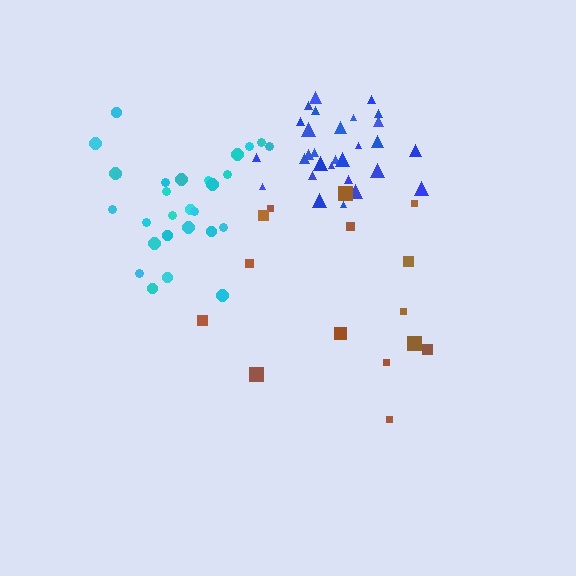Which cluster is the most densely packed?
Blue.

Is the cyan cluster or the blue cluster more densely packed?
Blue.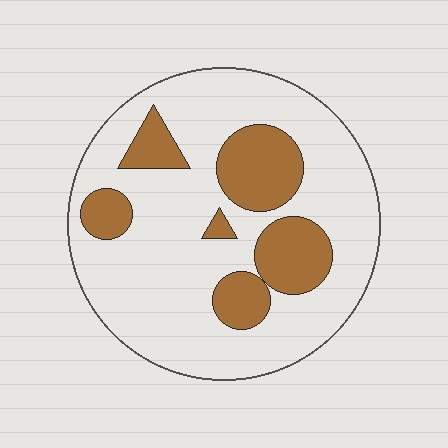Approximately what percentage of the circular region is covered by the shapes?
Approximately 25%.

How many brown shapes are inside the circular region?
6.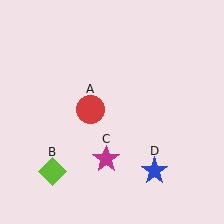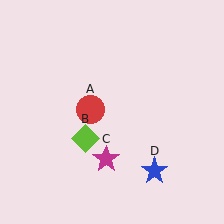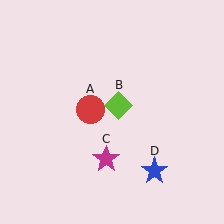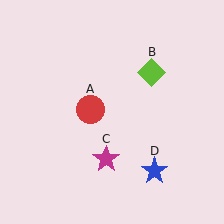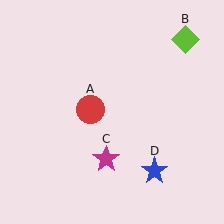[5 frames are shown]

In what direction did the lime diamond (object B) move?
The lime diamond (object B) moved up and to the right.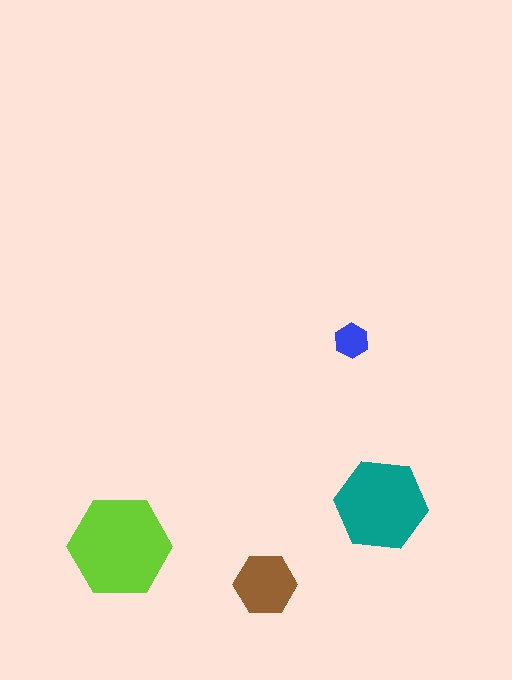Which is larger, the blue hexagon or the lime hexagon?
The lime one.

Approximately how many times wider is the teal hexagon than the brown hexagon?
About 1.5 times wider.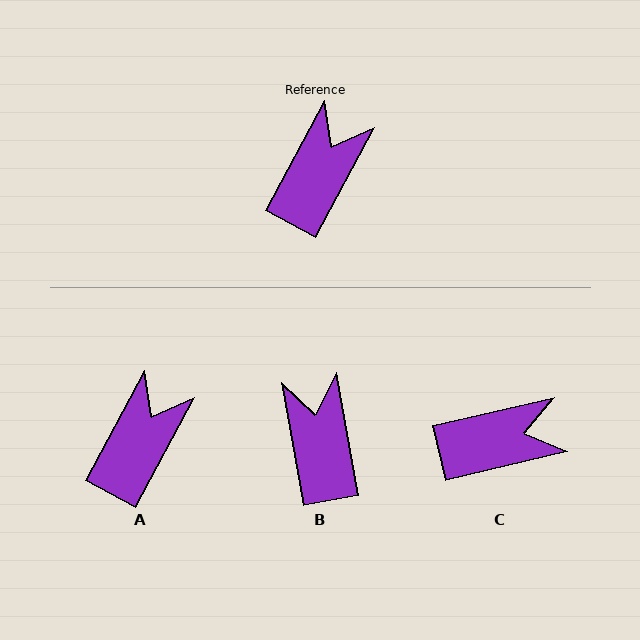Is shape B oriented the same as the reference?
No, it is off by about 38 degrees.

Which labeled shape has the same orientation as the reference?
A.